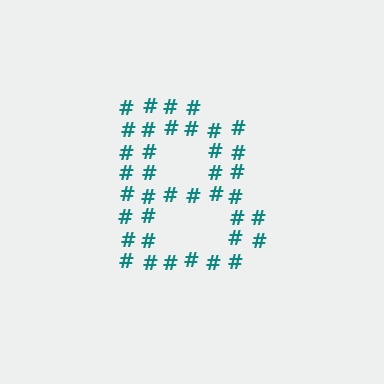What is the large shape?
The large shape is the letter B.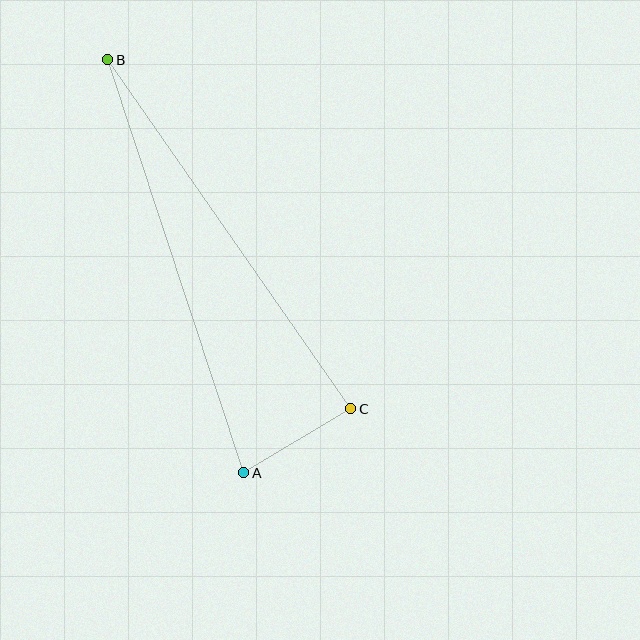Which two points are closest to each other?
Points A and C are closest to each other.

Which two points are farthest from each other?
Points A and B are farthest from each other.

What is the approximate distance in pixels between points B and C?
The distance between B and C is approximately 425 pixels.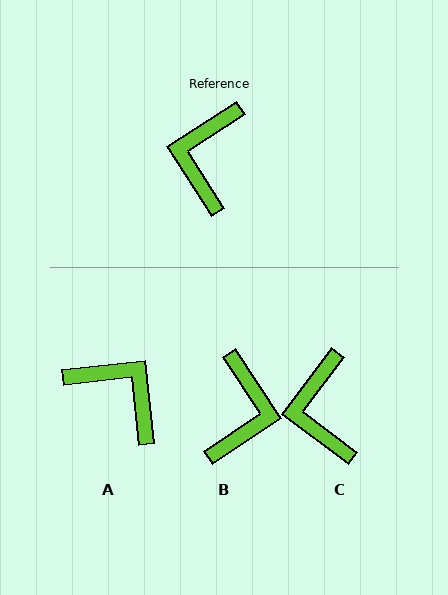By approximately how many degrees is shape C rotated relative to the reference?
Approximately 20 degrees counter-clockwise.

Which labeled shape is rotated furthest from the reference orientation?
B, about 179 degrees away.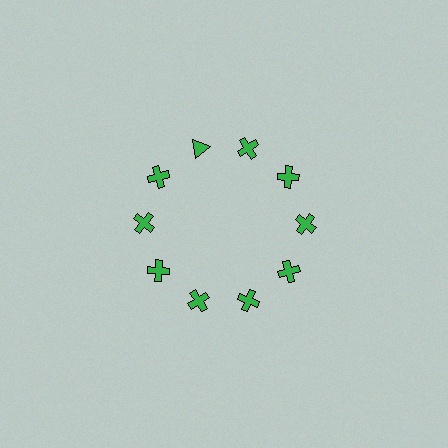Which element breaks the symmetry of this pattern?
The green triangle at roughly the 11 o'clock position breaks the symmetry. All other shapes are green crosses.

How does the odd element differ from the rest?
It has a different shape: triangle instead of cross.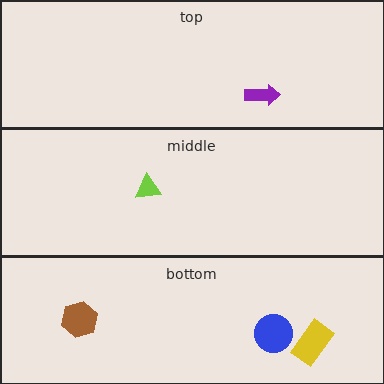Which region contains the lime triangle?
The middle region.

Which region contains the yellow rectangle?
The bottom region.